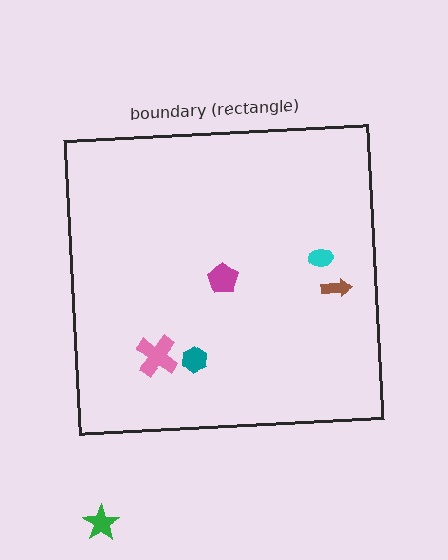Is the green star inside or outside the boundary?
Outside.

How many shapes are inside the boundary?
5 inside, 1 outside.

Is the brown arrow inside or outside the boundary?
Inside.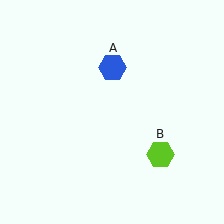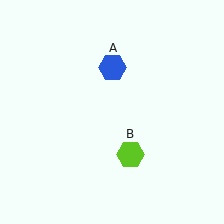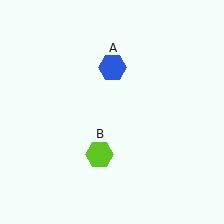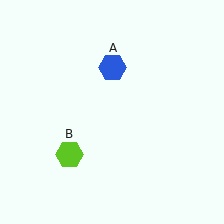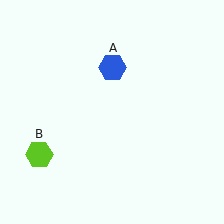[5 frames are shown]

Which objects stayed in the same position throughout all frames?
Blue hexagon (object A) remained stationary.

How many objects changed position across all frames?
1 object changed position: lime hexagon (object B).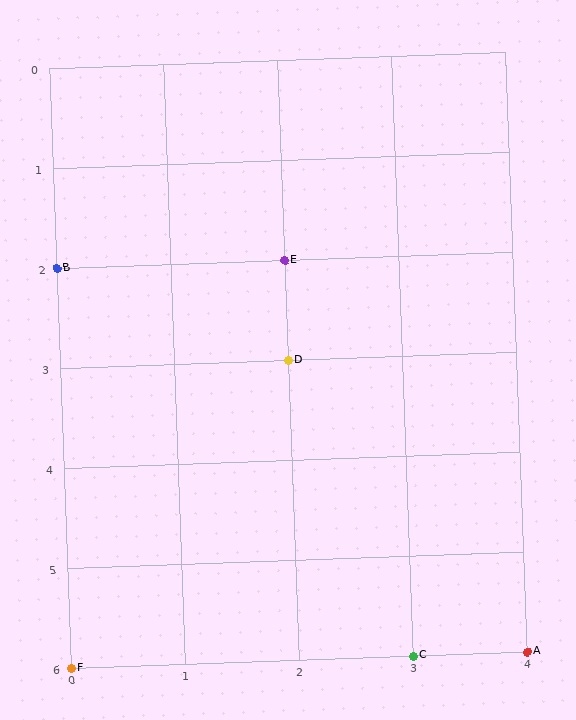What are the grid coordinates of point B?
Point B is at grid coordinates (0, 2).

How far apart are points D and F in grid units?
Points D and F are 2 columns and 3 rows apart (about 3.6 grid units diagonally).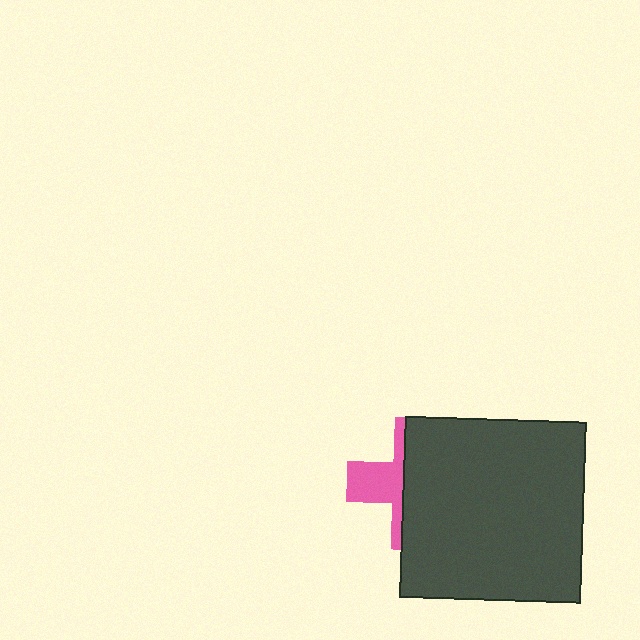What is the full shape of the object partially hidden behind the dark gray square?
The partially hidden object is a pink cross.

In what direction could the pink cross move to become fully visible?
The pink cross could move left. That would shift it out from behind the dark gray square entirely.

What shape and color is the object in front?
The object in front is a dark gray square.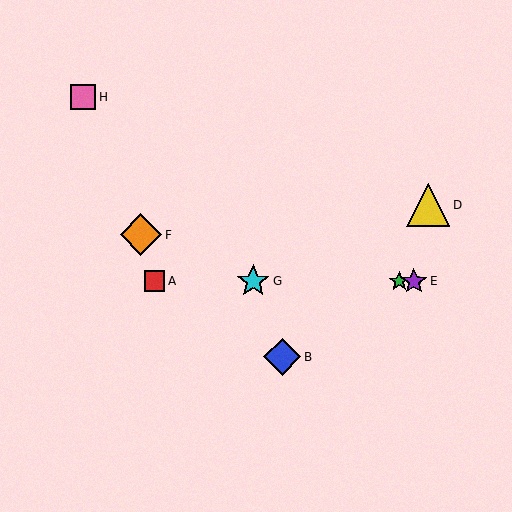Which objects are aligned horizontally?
Objects A, C, E, G are aligned horizontally.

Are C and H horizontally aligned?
No, C is at y≈281 and H is at y≈97.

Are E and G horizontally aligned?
Yes, both are at y≈281.